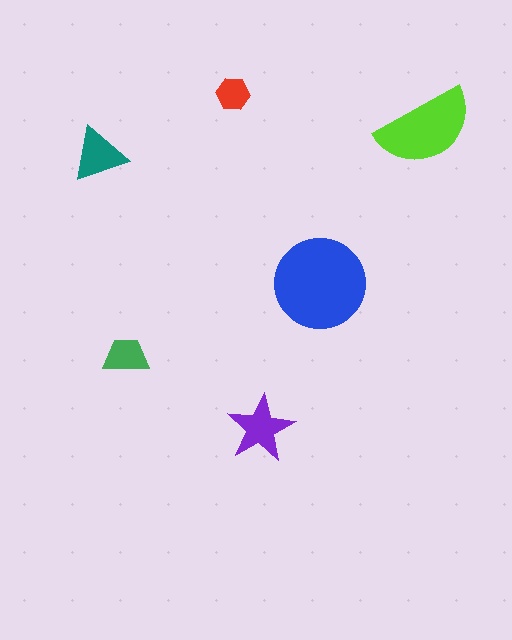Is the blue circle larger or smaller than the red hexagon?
Larger.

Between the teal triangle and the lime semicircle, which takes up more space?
The lime semicircle.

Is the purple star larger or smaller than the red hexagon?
Larger.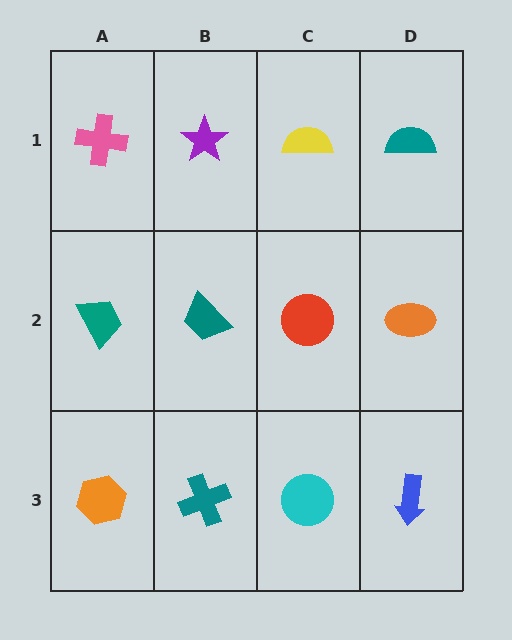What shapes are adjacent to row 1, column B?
A teal trapezoid (row 2, column B), a pink cross (row 1, column A), a yellow semicircle (row 1, column C).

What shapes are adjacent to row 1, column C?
A red circle (row 2, column C), a purple star (row 1, column B), a teal semicircle (row 1, column D).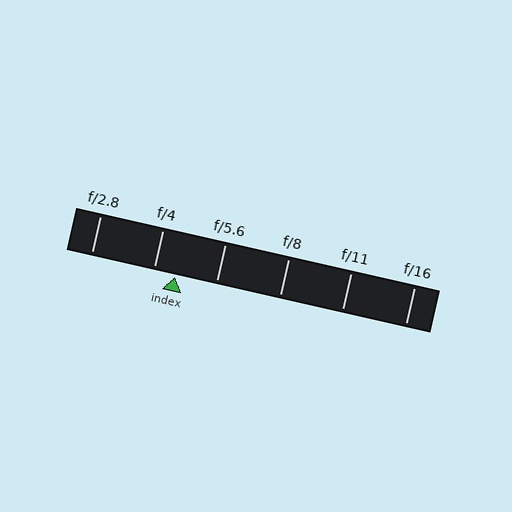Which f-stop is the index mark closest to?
The index mark is closest to f/4.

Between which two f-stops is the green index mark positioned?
The index mark is between f/4 and f/5.6.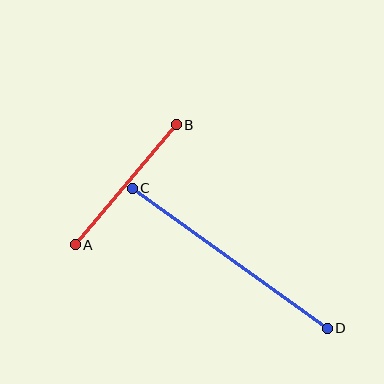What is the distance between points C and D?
The distance is approximately 240 pixels.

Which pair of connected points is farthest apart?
Points C and D are farthest apart.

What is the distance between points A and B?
The distance is approximately 157 pixels.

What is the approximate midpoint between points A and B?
The midpoint is at approximately (126, 185) pixels.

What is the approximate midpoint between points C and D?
The midpoint is at approximately (230, 258) pixels.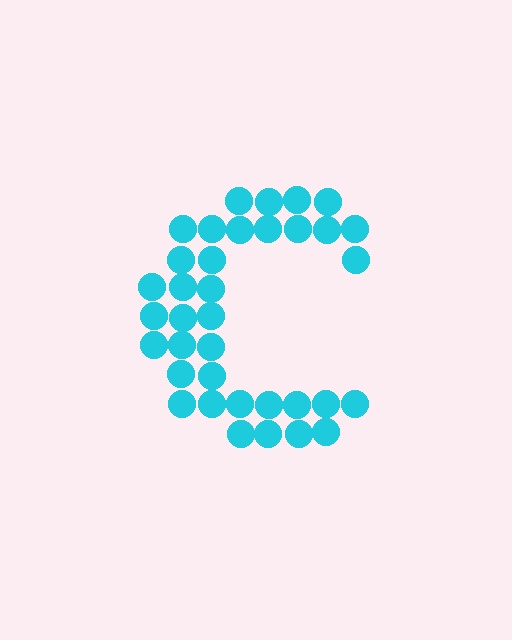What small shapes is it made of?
It is made of small circles.